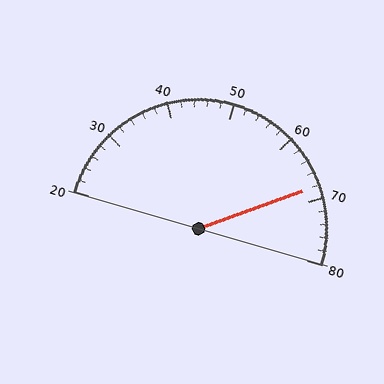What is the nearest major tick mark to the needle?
The nearest major tick mark is 70.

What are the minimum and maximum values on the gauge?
The gauge ranges from 20 to 80.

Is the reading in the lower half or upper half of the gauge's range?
The reading is in the upper half of the range (20 to 80).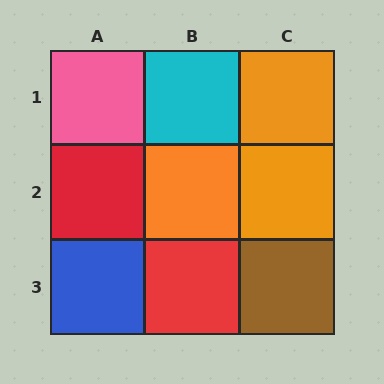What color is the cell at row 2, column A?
Red.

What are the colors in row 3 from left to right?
Blue, red, brown.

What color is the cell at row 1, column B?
Cyan.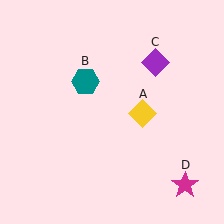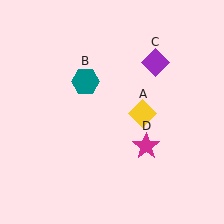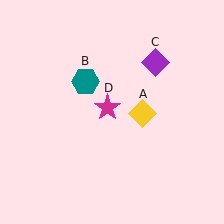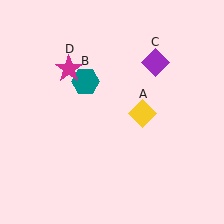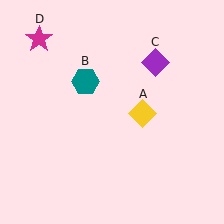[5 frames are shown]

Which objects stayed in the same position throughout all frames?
Yellow diamond (object A) and teal hexagon (object B) and purple diamond (object C) remained stationary.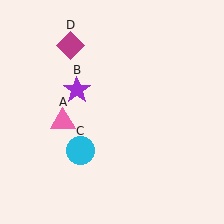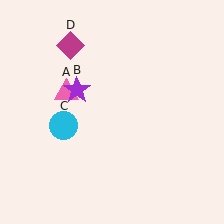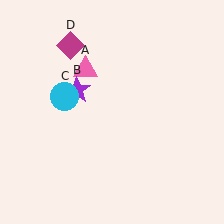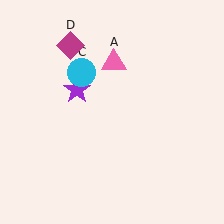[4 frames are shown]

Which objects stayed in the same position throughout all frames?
Purple star (object B) and magenta diamond (object D) remained stationary.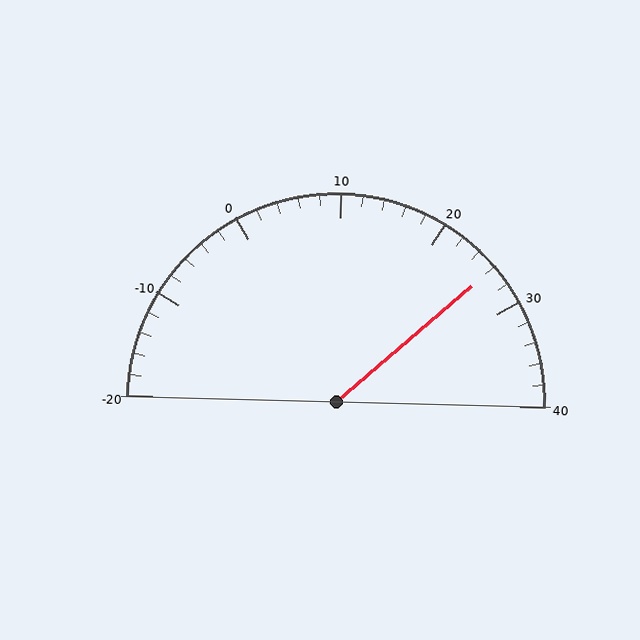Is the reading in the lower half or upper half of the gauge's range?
The reading is in the upper half of the range (-20 to 40).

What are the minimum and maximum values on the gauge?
The gauge ranges from -20 to 40.